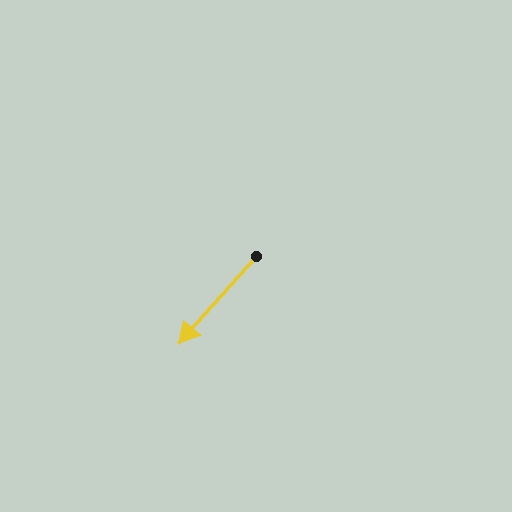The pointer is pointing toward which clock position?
Roughly 7 o'clock.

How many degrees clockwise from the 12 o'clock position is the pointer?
Approximately 221 degrees.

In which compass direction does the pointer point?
Southwest.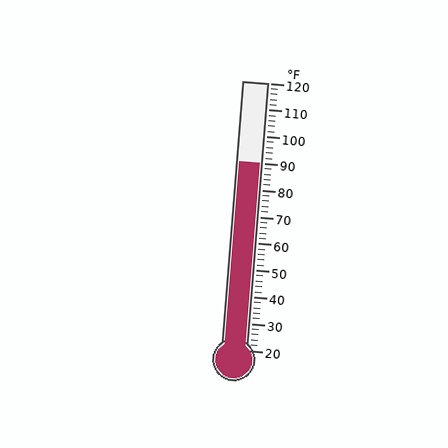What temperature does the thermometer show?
The thermometer shows approximately 90°F.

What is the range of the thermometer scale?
The thermometer scale ranges from 20°F to 120°F.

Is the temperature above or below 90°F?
The temperature is at 90°F.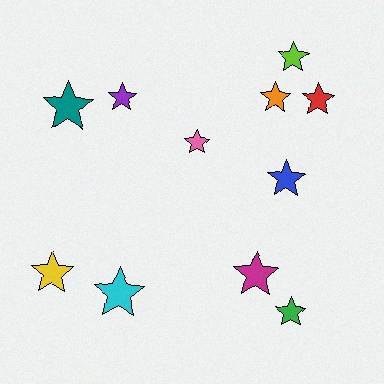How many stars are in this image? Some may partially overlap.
There are 11 stars.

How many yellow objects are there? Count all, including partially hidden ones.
There is 1 yellow object.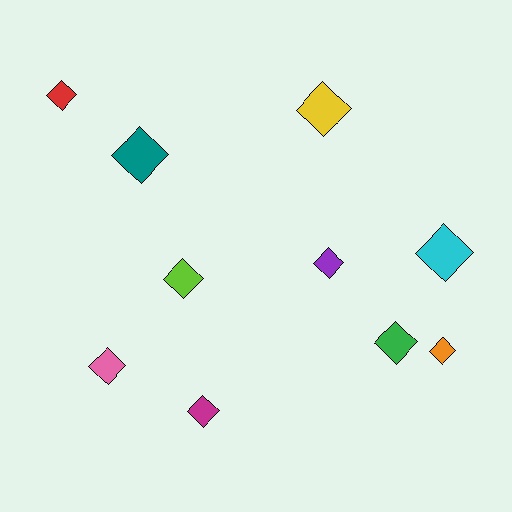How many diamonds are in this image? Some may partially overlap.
There are 10 diamonds.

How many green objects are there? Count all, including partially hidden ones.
There is 1 green object.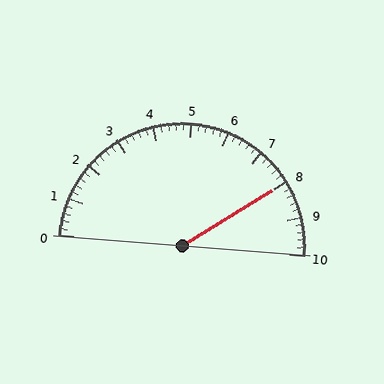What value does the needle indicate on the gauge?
The needle indicates approximately 8.0.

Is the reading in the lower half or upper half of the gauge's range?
The reading is in the upper half of the range (0 to 10).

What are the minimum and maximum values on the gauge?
The gauge ranges from 0 to 10.